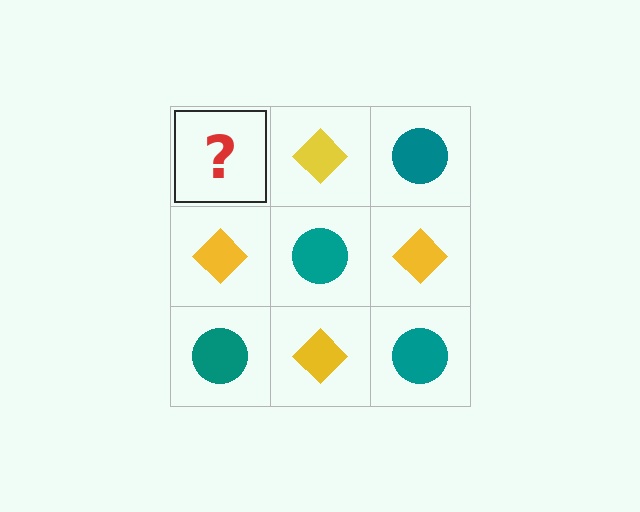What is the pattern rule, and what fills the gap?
The rule is that it alternates teal circle and yellow diamond in a checkerboard pattern. The gap should be filled with a teal circle.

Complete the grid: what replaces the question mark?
The question mark should be replaced with a teal circle.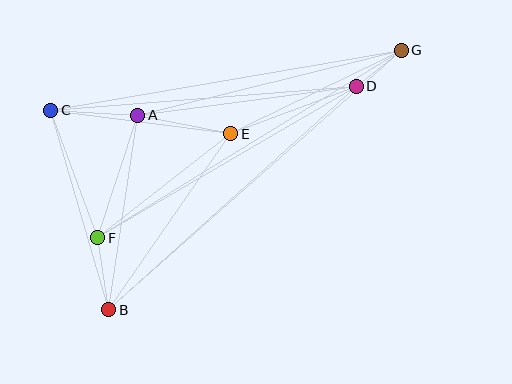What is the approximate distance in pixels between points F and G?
The distance between F and G is approximately 357 pixels.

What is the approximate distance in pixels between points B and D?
The distance between B and D is approximately 334 pixels.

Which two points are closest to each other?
Points D and G are closest to each other.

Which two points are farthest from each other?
Points B and G are farthest from each other.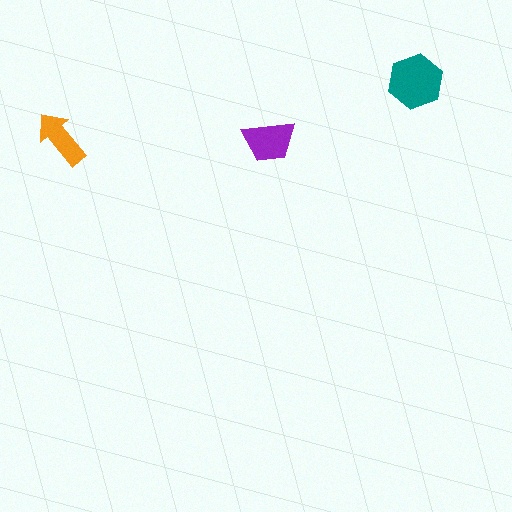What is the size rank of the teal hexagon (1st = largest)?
1st.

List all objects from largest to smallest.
The teal hexagon, the purple trapezoid, the orange arrow.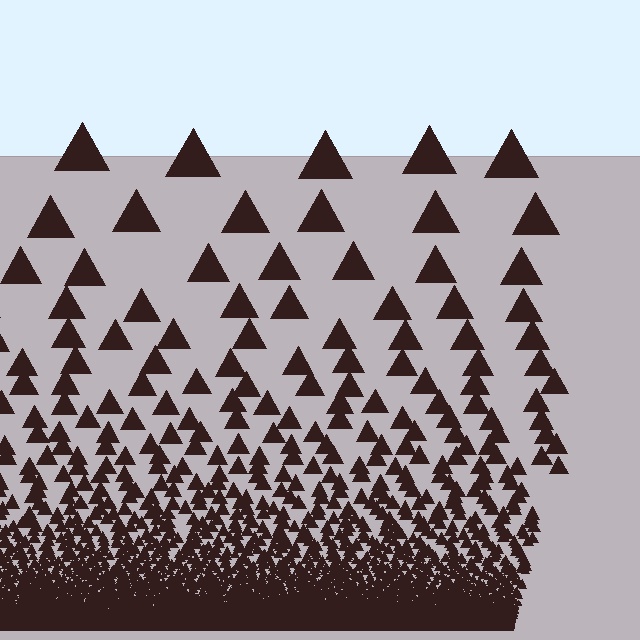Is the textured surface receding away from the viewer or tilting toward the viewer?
The surface appears to tilt toward the viewer. Texture elements get larger and sparser toward the top.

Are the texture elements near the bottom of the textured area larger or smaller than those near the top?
Smaller. The gradient is inverted — elements near the bottom are smaller and denser.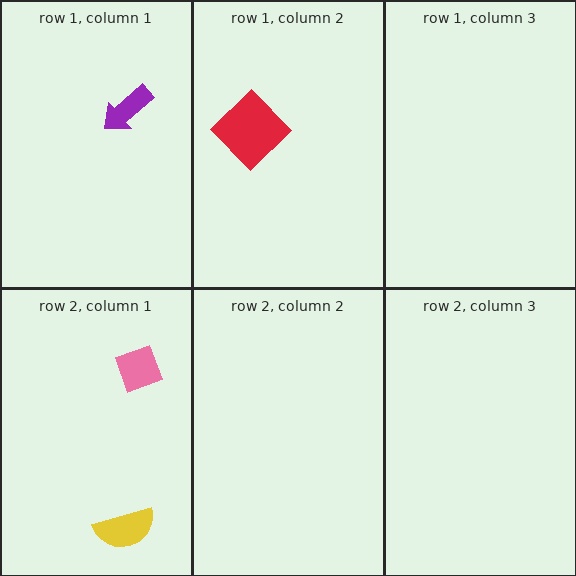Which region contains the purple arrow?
The row 1, column 1 region.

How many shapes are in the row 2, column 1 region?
2.